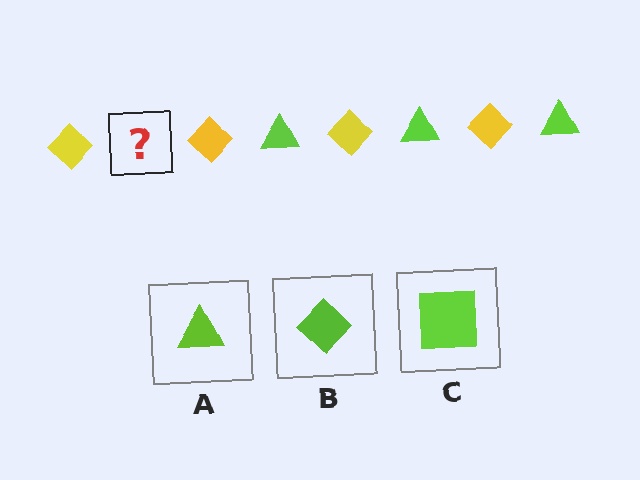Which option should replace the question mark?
Option A.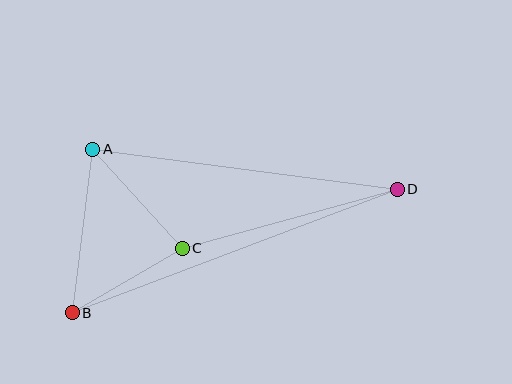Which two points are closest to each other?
Points B and C are closest to each other.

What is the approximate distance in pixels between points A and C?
The distance between A and C is approximately 134 pixels.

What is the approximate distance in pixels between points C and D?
The distance between C and D is approximately 223 pixels.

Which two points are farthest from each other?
Points B and D are farthest from each other.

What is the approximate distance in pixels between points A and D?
The distance between A and D is approximately 307 pixels.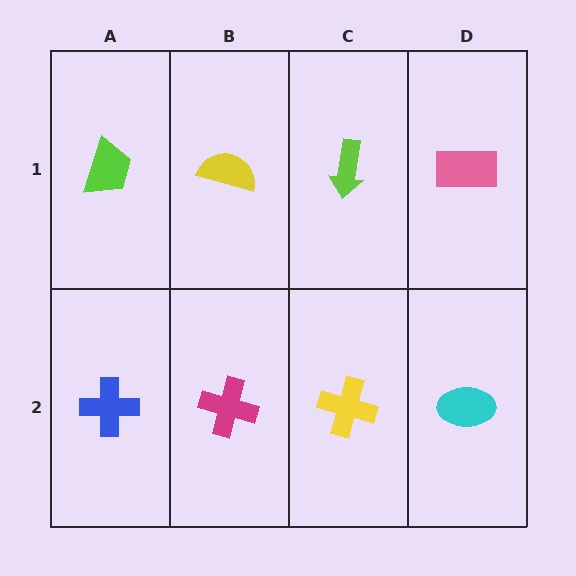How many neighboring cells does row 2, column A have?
2.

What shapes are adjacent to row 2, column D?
A pink rectangle (row 1, column D), a yellow cross (row 2, column C).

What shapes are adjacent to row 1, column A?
A blue cross (row 2, column A), a yellow semicircle (row 1, column B).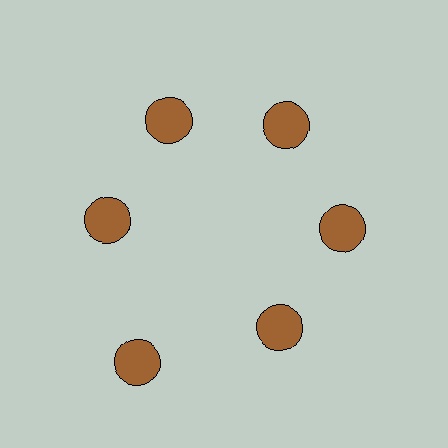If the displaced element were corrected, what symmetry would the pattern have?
It would have 6-fold rotational symmetry — the pattern would map onto itself every 60 degrees.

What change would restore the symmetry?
The symmetry would be restored by moving it inward, back onto the ring so that all 6 circles sit at equal angles and equal distance from the center.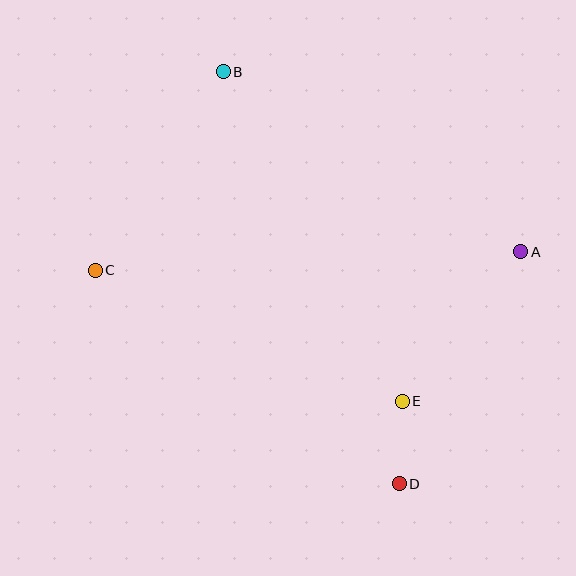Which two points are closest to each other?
Points D and E are closest to each other.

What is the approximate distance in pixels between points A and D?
The distance between A and D is approximately 262 pixels.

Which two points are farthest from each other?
Points B and D are farthest from each other.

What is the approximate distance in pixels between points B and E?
The distance between B and E is approximately 375 pixels.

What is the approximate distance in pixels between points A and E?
The distance between A and E is approximately 191 pixels.